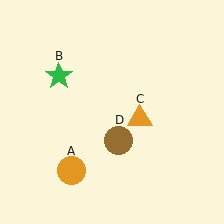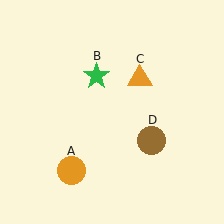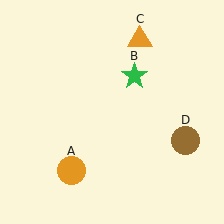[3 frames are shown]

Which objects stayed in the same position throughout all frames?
Orange circle (object A) remained stationary.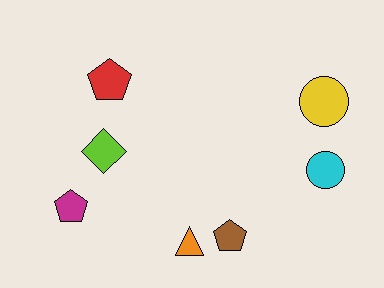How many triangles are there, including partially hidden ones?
There is 1 triangle.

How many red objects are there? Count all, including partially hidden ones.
There is 1 red object.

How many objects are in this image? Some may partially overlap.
There are 7 objects.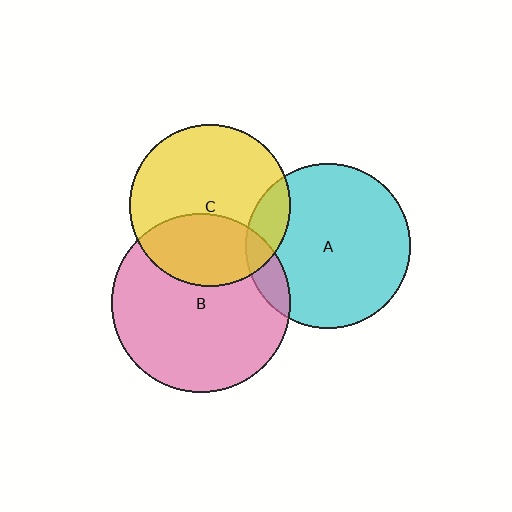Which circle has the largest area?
Circle B (pink).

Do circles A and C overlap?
Yes.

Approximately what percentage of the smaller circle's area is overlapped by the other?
Approximately 15%.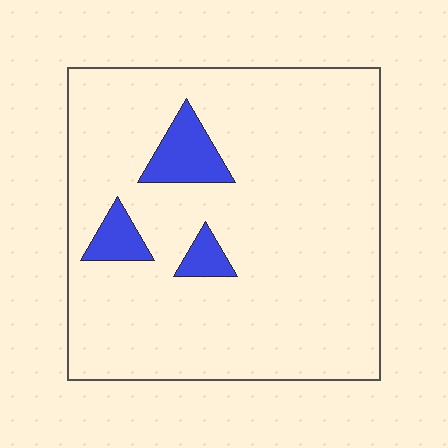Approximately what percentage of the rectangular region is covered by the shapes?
Approximately 10%.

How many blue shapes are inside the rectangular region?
3.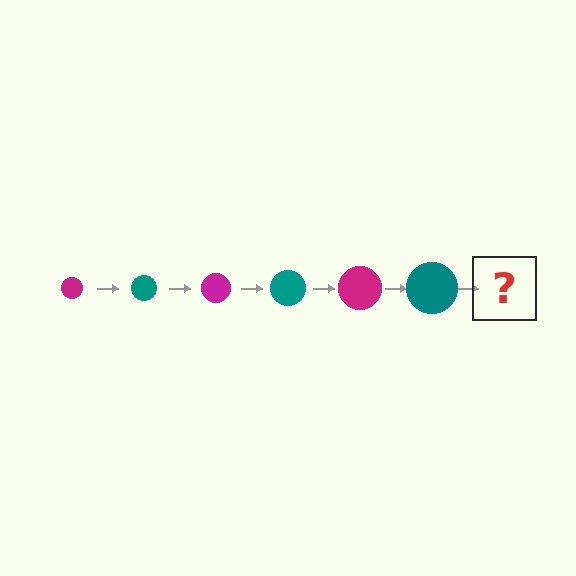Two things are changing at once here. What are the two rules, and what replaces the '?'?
The two rules are that the circle grows larger each step and the color cycles through magenta and teal. The '?' should be a magenta circle, larger than the previous one.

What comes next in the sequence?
The next element should be a magenta circle, larger than the previous one.